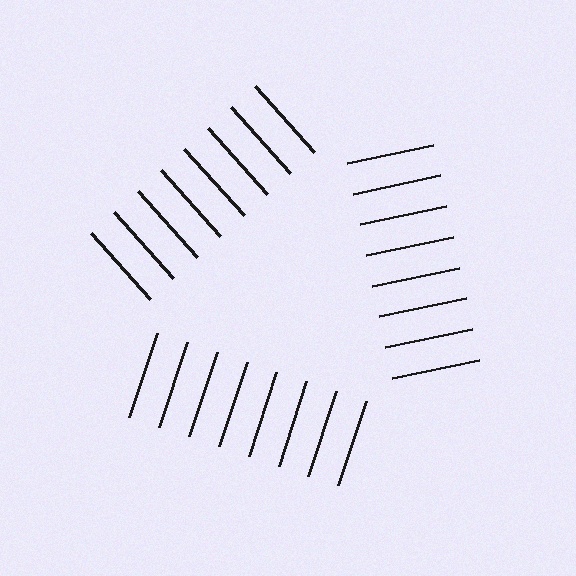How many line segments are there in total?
24 — 8 along each of the 3 edges.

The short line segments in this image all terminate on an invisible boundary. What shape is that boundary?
An illusory triangle — the line segments terminate on its edges but no continuous stroke is drawn.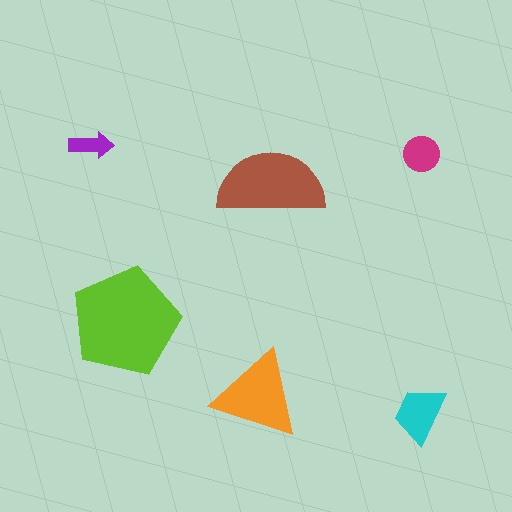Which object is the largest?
The lime pentagon.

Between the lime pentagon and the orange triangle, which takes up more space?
The lime pentagon.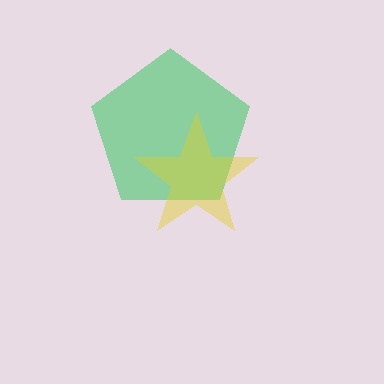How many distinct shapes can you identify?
There are 2 distinct shapes: a green pentagon, a yellow star.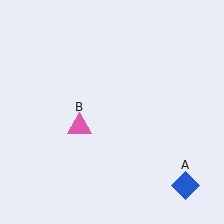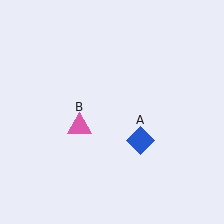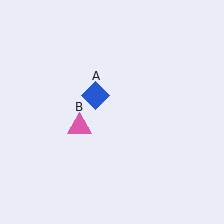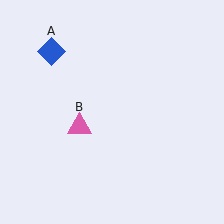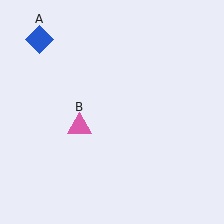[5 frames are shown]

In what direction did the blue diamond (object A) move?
The blue diamond (object A) moved up and to the left.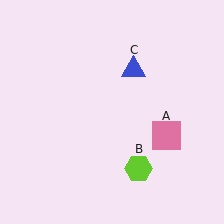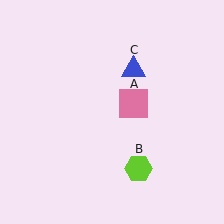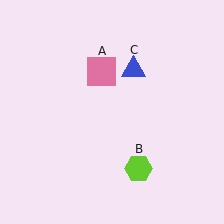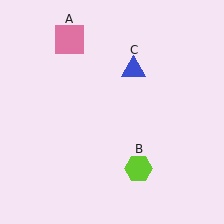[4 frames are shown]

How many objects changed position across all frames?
1 object changed position: pink square (object A).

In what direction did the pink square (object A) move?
The pink square (object A) moved up and to the left.